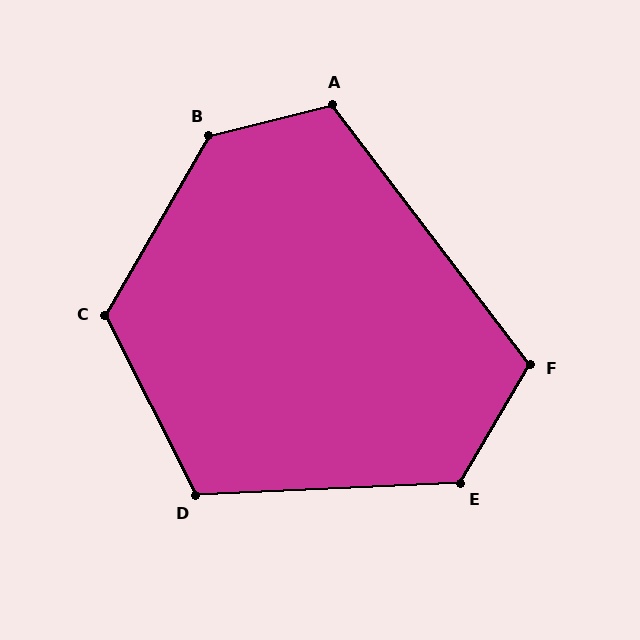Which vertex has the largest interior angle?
B, at approximately 134 degrees.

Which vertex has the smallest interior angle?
F, at approximately 112 degrees.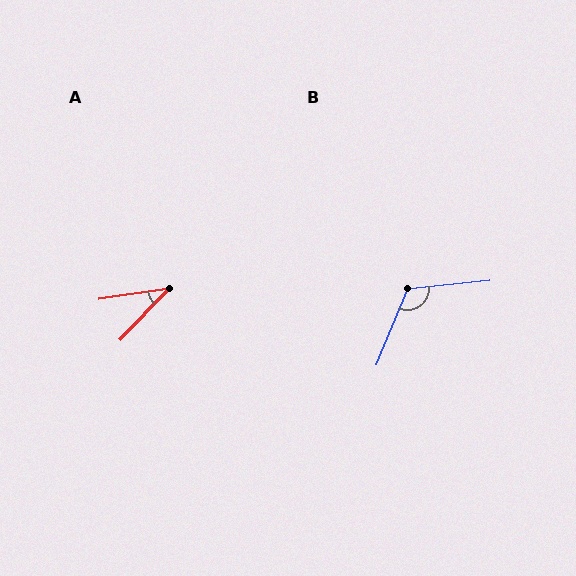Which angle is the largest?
B, at approximately 119 degrees.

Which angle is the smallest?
A, at approximately 39 degrees.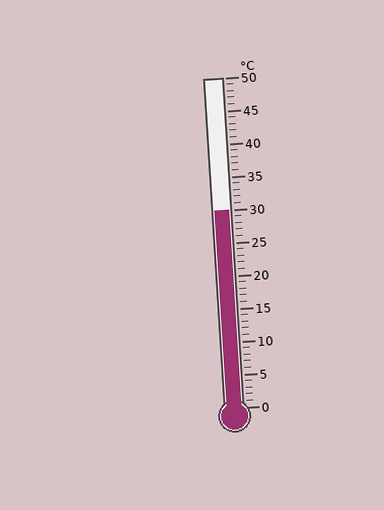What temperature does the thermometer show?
The thermometer shows approximately 30°C.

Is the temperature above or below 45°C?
The temperature is below 45°C.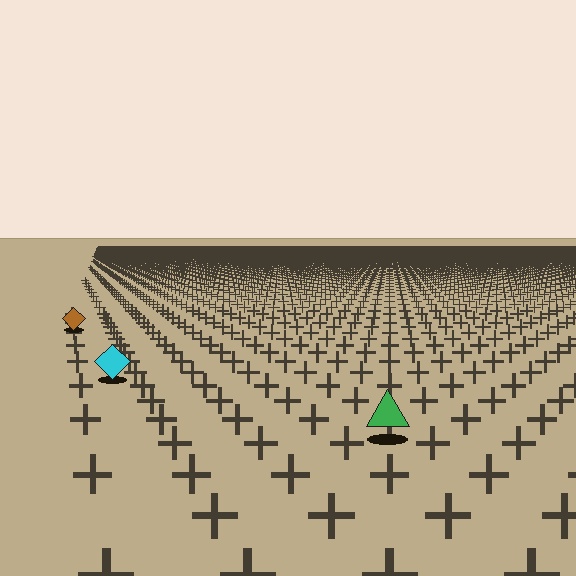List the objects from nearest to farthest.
From nearest to farthest: the green triangle, the cyan diamond, the brown diamond.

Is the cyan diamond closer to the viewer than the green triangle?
No. The green triangle is closer — you can tell from the texture gradient: the ground texture is coarser near it.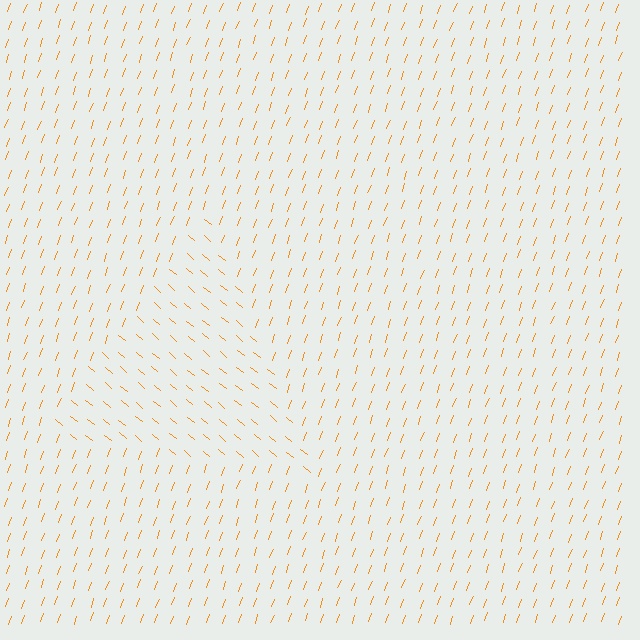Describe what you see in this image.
The image is filled with small orange line segments. A triangle region in the image has lines oriented differently from the surrounding lines, creating a visible texture boundary.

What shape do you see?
I see a triangle.